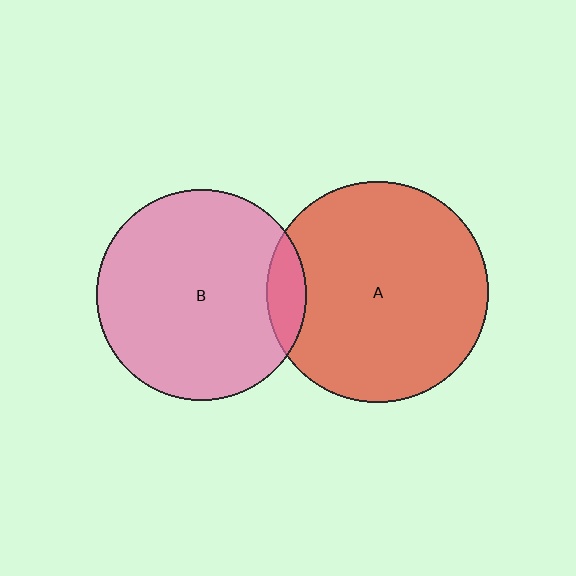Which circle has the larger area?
Circle A (red).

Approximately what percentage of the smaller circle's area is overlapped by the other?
Approximately 10%.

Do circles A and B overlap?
Yes.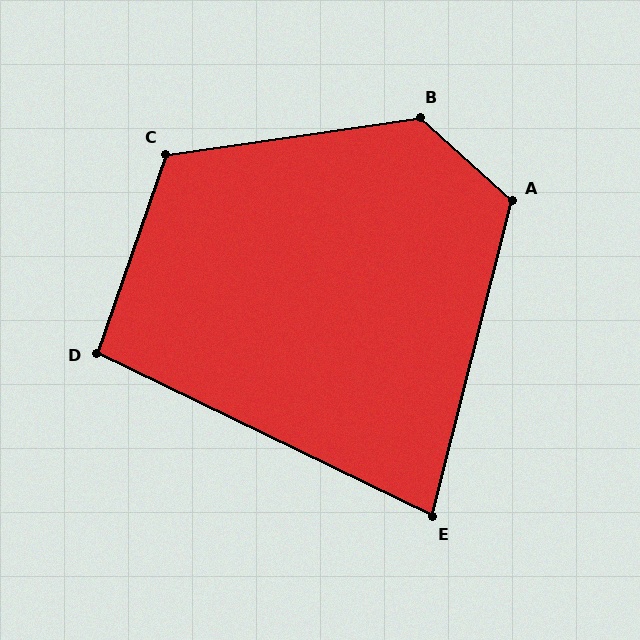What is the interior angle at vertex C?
Approximately 118 degrees (obtuse).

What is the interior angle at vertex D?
Approximately 97 degrees (obtuse).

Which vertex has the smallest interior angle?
E, at approximately 78 degrees.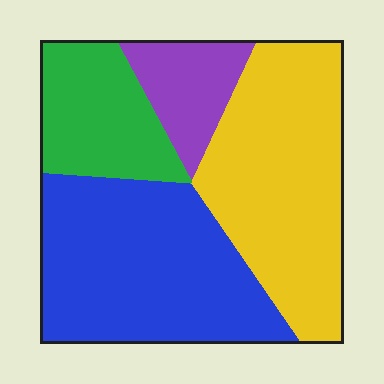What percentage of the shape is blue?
Blue takes up about three eighths (3/8) of the shape.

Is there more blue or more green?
Blue.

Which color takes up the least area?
Purple, at roughly 10%.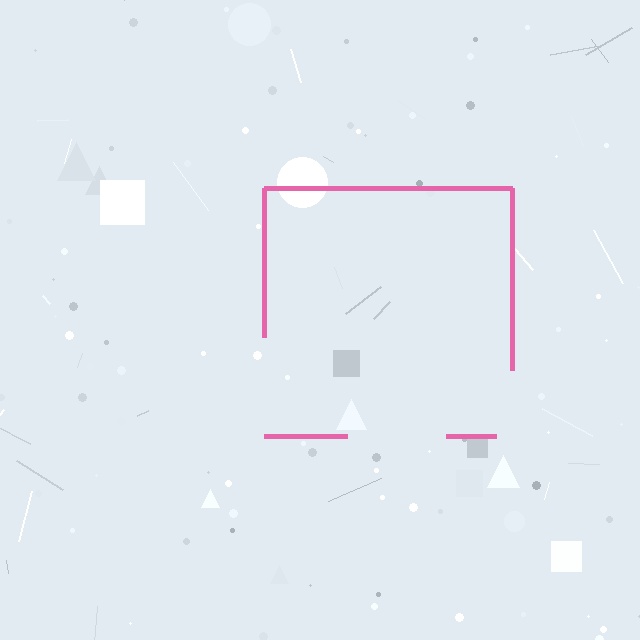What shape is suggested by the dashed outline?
The dashed outline suggests a square.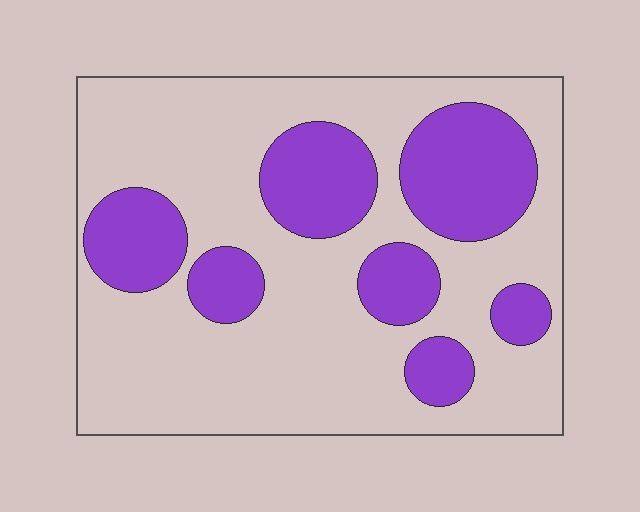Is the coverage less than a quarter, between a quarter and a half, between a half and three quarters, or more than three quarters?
Between a quarter and a half.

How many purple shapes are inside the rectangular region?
7.